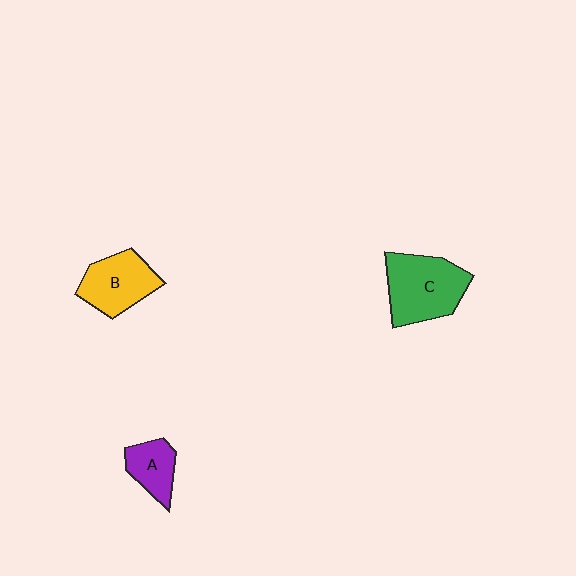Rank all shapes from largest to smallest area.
From largest to smallest: C (green), B (yellow), A (purple).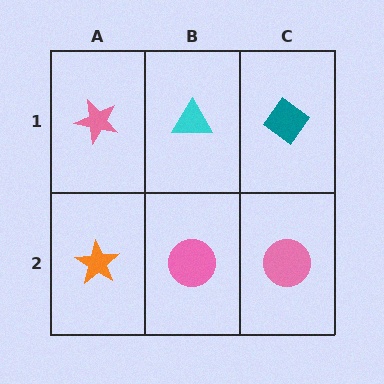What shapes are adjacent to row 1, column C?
A pink circle (row 2, column C), a cyan triangle (row 1, column B).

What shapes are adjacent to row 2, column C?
A teal diamond (row 1, column C), a pink circle (row 2, column B).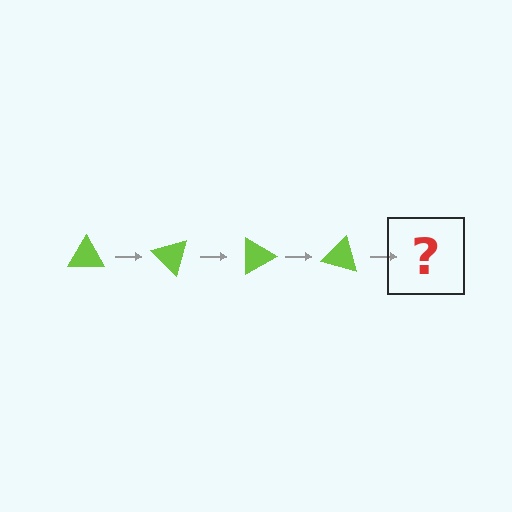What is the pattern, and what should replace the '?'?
The pattern is that the triangle rotates 45 degrees each step. The '?' should be a lime triangle rotated 180 degrees.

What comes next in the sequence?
The next element should be a lime triangle rotated 180 degrees.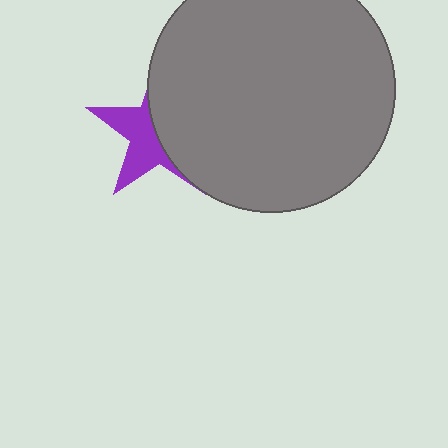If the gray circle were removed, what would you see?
You would see the complete purple star.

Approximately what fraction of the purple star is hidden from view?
Roughly 56% of the purple star is hidden behind the gray circle.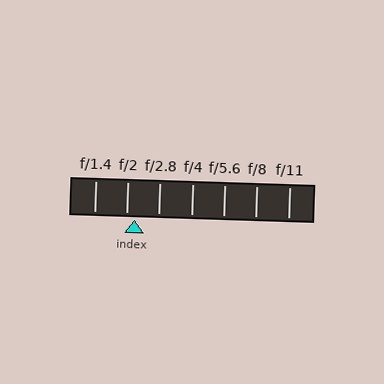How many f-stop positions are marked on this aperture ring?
There are 7 f-stop positions marked.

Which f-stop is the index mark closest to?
The index mark is closest to f/2.